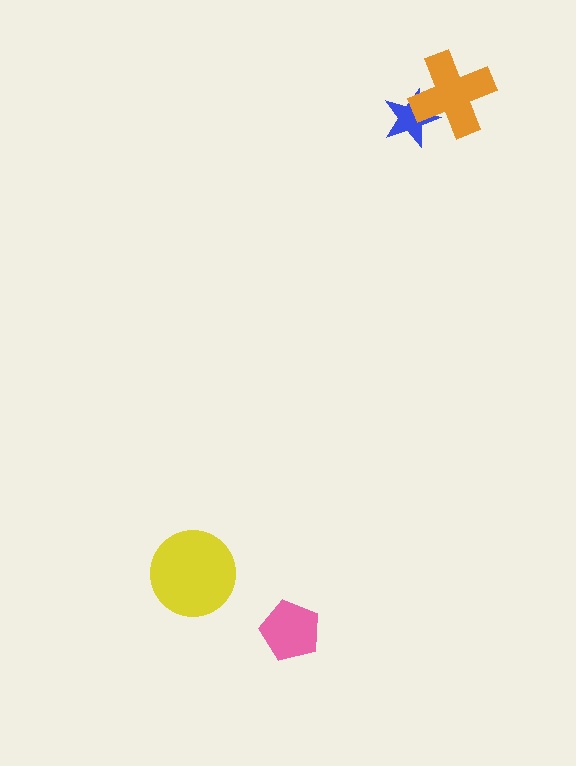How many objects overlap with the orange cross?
1 object overlaps with the orange cross.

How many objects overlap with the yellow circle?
0 objects overlap with the yellow circle.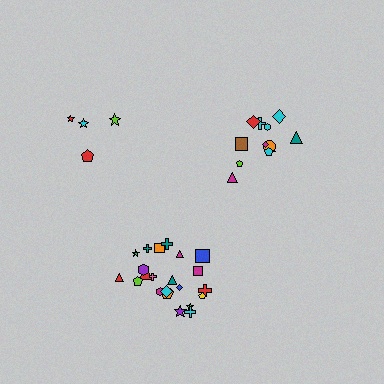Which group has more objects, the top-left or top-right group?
The top-right group.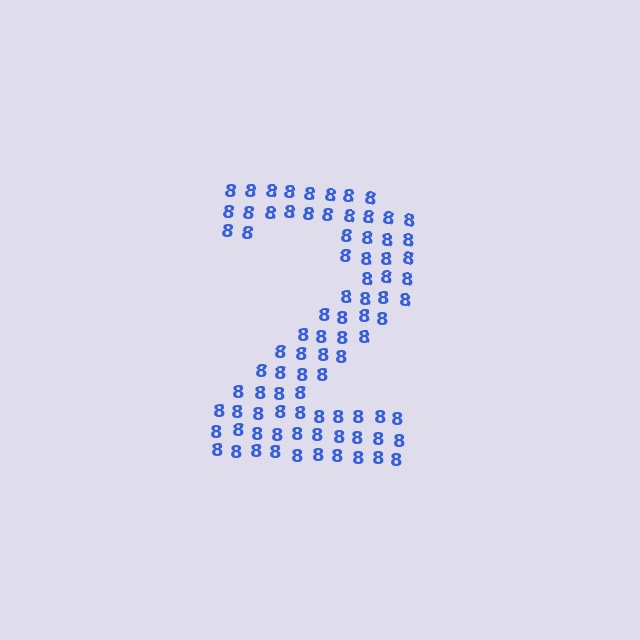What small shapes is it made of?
It is made of small digit 8's.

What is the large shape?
The large shape is the digit 2.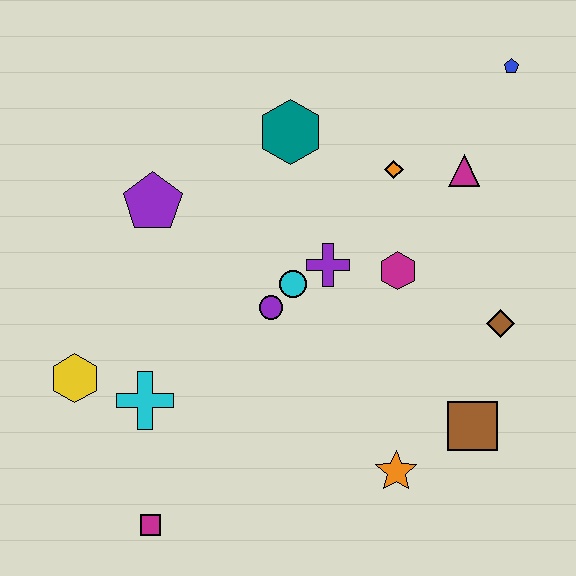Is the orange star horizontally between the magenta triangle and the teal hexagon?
Yes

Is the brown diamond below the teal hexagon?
Yes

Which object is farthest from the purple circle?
The blue pentagon is farthest from the purple circle.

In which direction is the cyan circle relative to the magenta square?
The cyan circle is above the magenta square.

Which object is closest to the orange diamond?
The magenta triangle is closest to the orange diamond.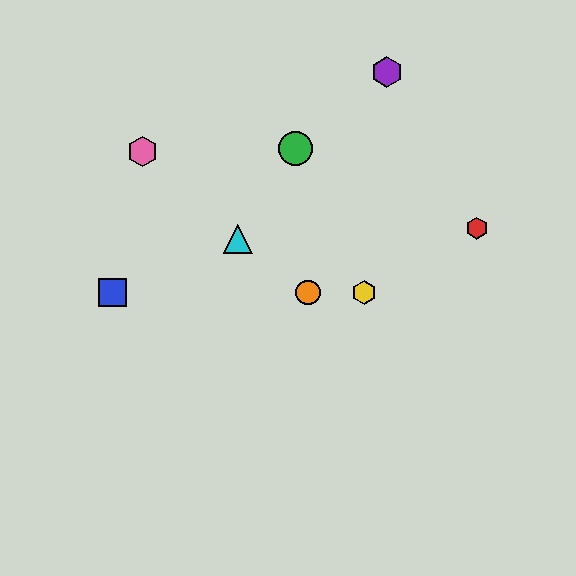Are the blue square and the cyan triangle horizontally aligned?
No, the blue square is at y≈292 and the cyan triangle is at y≈239.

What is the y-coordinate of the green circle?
The green circle is at y≈148.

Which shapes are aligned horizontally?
The blue square, the yellow hexagon, the orange circle are aligned horizontally.